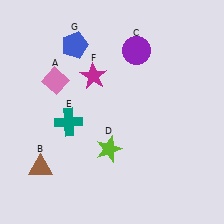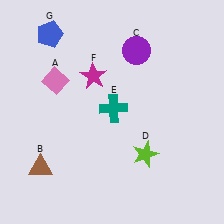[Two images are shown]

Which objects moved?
The objects that moved are: the lime star (D), the teal cross (E), the blue pentagon (G).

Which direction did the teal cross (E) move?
The teal cross (E) moved right.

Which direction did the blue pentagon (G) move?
The blue pentagon (G) moved left.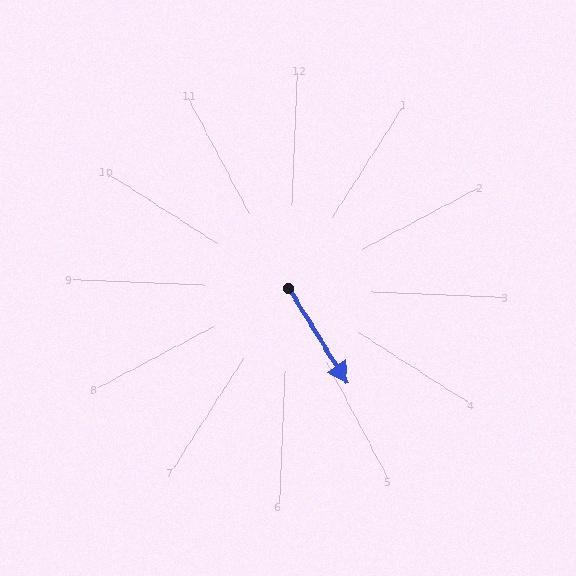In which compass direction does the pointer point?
Southeast.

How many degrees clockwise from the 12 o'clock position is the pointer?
Approximately 146 degrees.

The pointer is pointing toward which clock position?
Roughly 5 o'clock.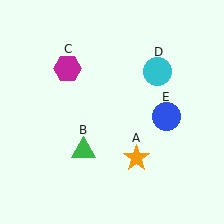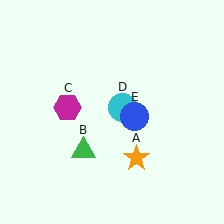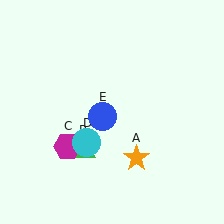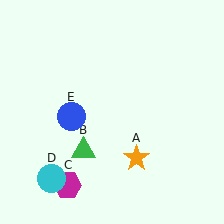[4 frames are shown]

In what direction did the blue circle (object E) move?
The blue circle (object E) moved left.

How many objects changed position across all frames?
3 objects changed position: magenta hexagon (object C), cyan circle (object D), blue circle (object E).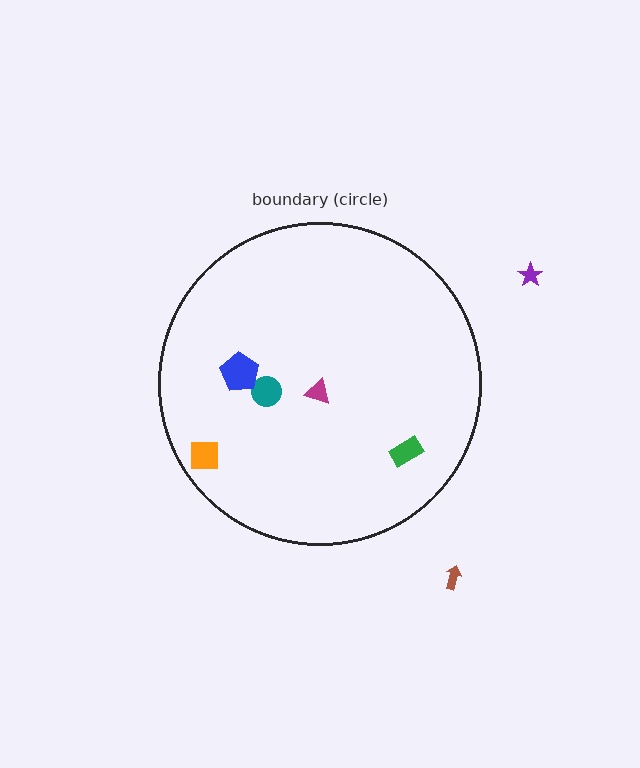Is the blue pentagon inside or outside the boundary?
Inside.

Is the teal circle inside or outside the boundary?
Inside.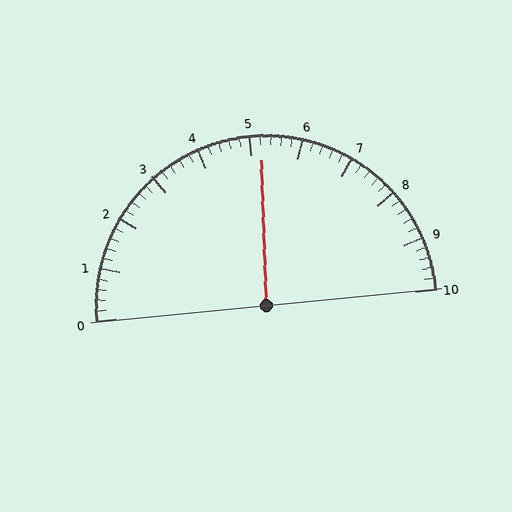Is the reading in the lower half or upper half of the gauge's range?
The reading is in the upper half of the range (0 to 10).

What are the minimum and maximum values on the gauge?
The gauge ranges from 0 to 10.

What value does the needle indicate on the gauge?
The needle indicates approximately 5.2.